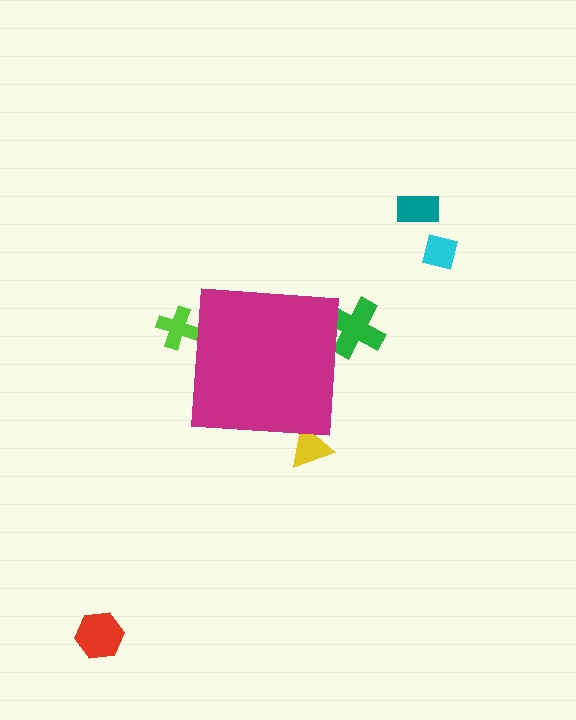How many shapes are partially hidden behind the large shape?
3 shapes are partially hidden.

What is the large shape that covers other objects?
A magenta square.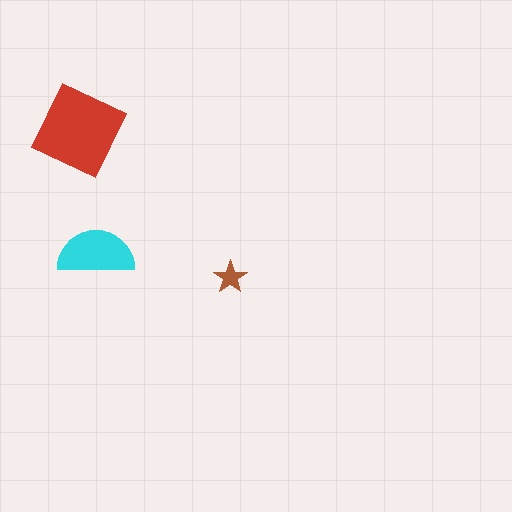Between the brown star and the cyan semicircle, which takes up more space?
The cyan semicircle.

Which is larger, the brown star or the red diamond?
The red diamond.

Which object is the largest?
The red diamond.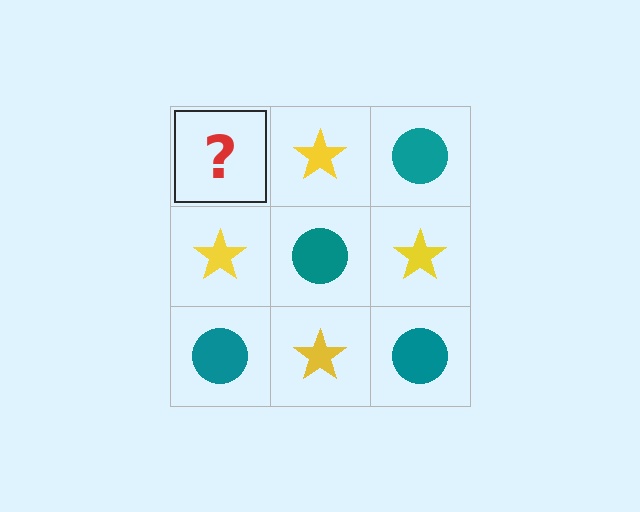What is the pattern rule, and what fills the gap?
The rule is that it alternates teal circle and yellow star in a checkerboard pattern. The gap should be filled with a teal circle.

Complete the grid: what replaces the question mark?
The question mark should be replaced with a teal circle.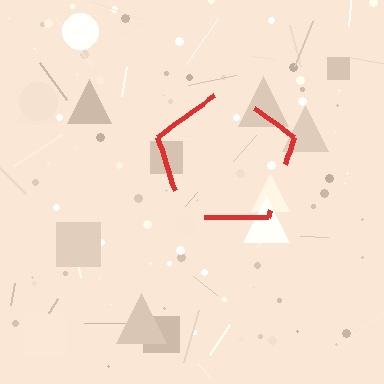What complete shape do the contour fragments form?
The contour fragments form a pentagon.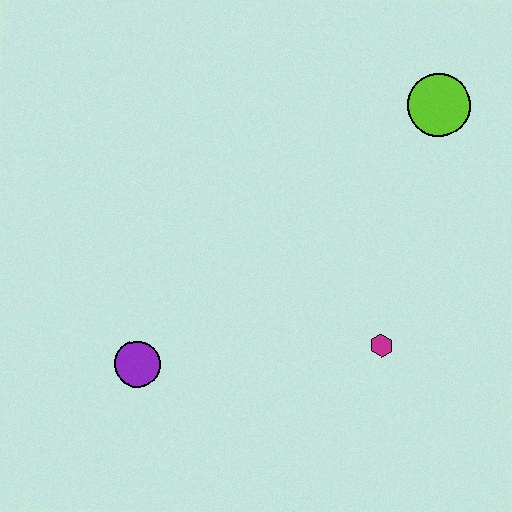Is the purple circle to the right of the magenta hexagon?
No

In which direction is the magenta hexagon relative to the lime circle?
The magenta hexagon is below the lime circle.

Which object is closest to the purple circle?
The magenta hexagon is closest to the purple circle.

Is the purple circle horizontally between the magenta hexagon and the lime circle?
No